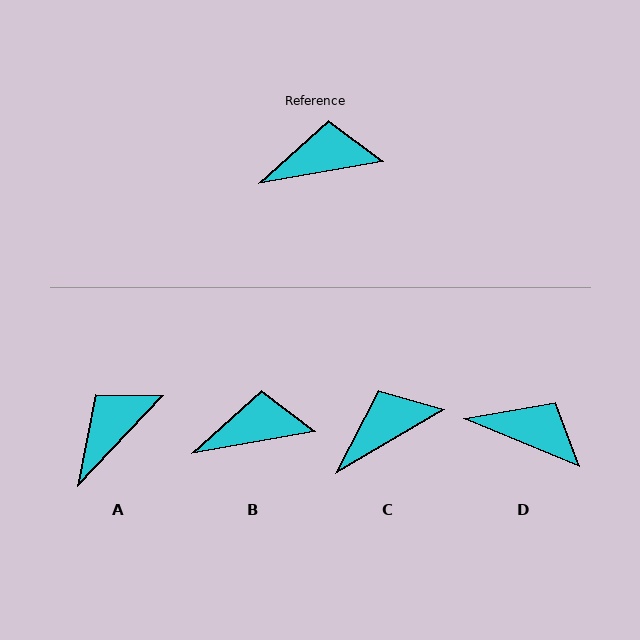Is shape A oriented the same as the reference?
No, it is off by about 37 degrees.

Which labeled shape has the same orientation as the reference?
B.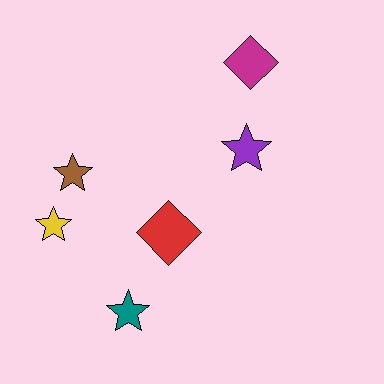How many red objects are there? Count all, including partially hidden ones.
There is 1 red object.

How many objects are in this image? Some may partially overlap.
There are 6 objects.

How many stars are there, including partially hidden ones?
There are 4 stars.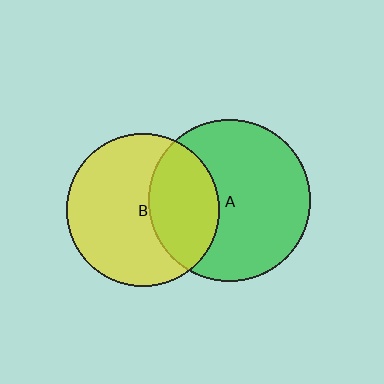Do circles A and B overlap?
Yes.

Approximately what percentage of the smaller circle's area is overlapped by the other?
Approximately 35%.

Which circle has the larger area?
Circle A (green).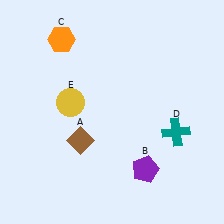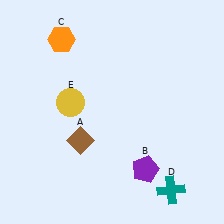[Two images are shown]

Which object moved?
The teal cross (D) moved down.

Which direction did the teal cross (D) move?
The teal cross (D) moved down.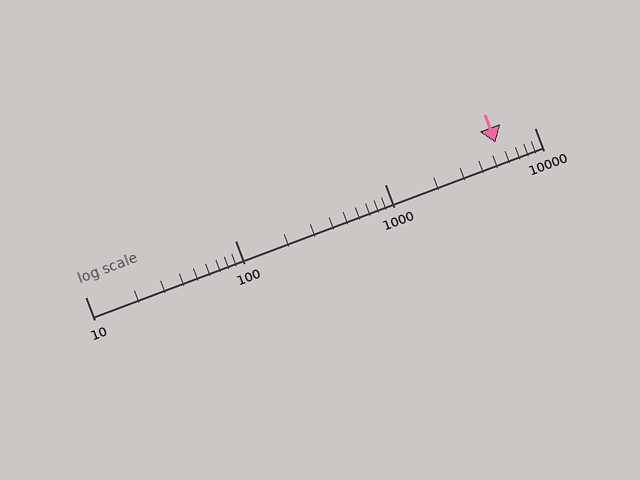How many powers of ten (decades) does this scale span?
The scale spans 3 decades, from 10 to 10000.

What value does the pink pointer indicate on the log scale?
The pointer indicates approximately 5500.